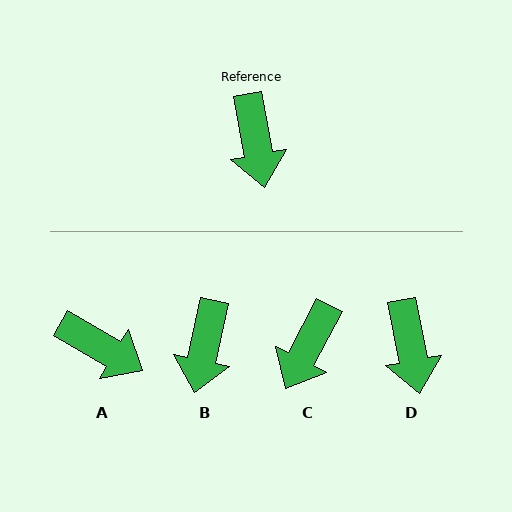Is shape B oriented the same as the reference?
No, it is off by about 23 degrees.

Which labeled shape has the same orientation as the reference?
D.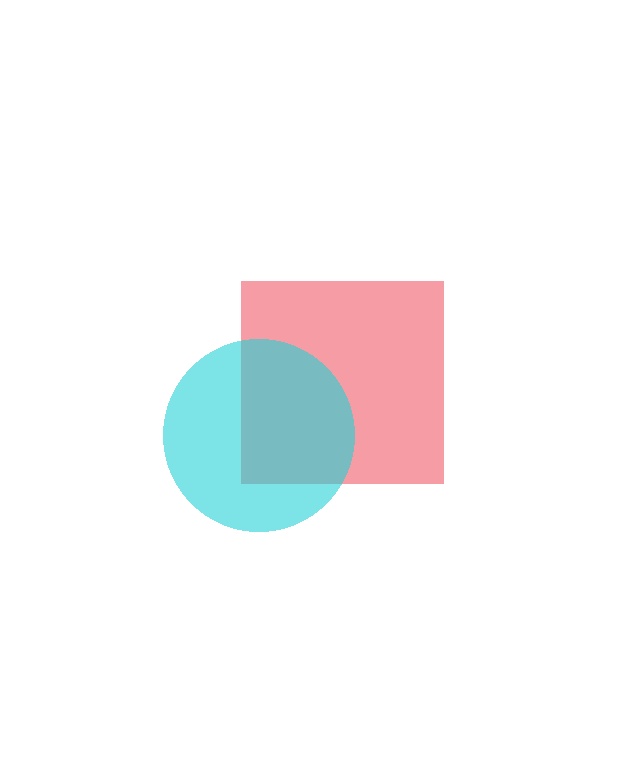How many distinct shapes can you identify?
There are 2 distinct shapes: a red square, a cyan circle.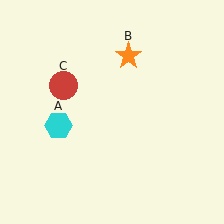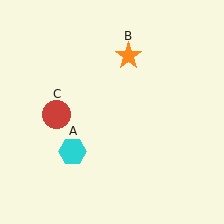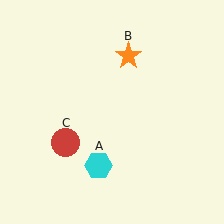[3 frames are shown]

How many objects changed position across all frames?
2 objects changed position: cyan hexagon (object A), red circle (object C).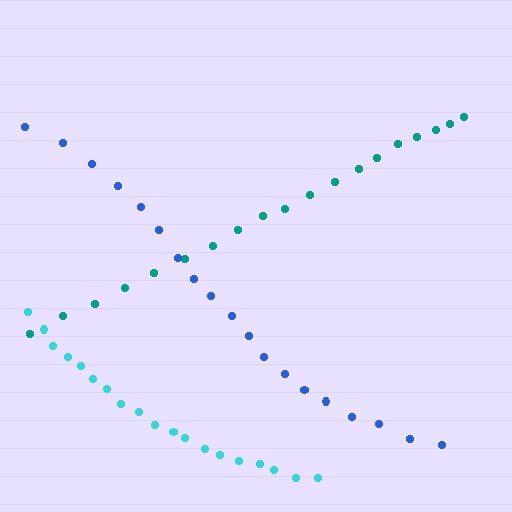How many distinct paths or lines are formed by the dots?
There are 3 distinct paths.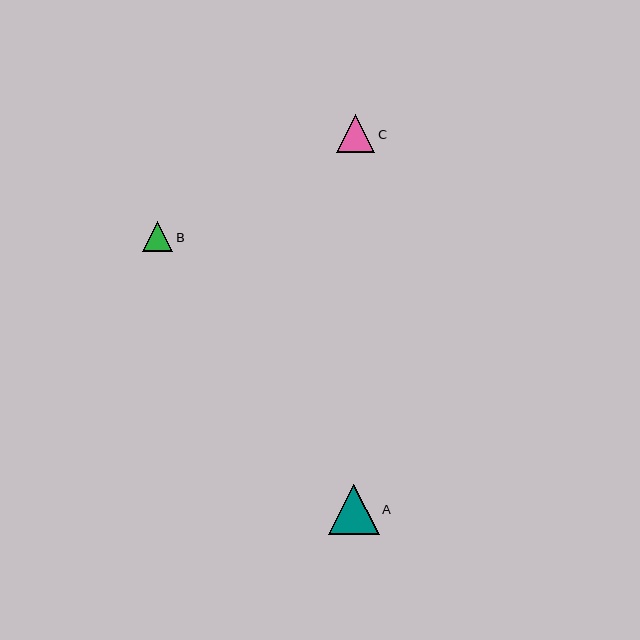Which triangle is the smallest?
Triangle B is the smallest with a size of approximately 30 pixels.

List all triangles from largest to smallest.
From largest to smallest: A, C, B.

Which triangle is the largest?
Triangle A is the largest with a size of approximately 50 pixels.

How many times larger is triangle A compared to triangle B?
Triangle A is approximately 1.7 times the size of triangle B.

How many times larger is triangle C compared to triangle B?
Triangle C is approximately 1.3 times the size of triangle B.